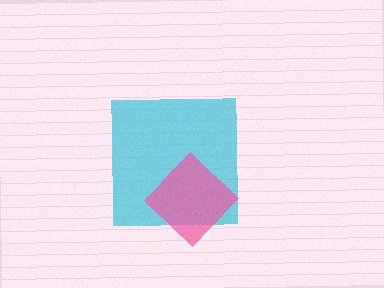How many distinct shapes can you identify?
There are 2 distinct shapes: a cyan square, a pink diamond.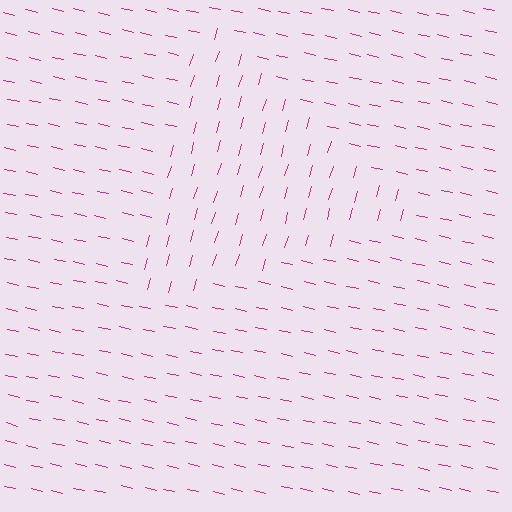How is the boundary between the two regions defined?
The boundary is defined purely by a change in line orientation (approximately 86 degrees difference). All lines are the same color and thickness.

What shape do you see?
I see a triangle.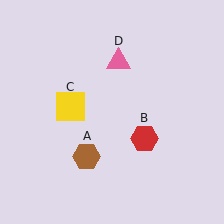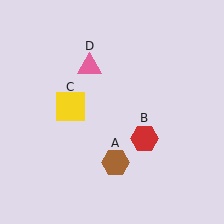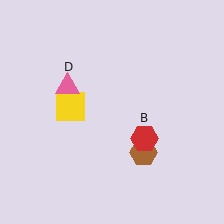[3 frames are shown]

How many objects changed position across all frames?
2 objects changed position: brown hexagon (object A), pink triangle (object D).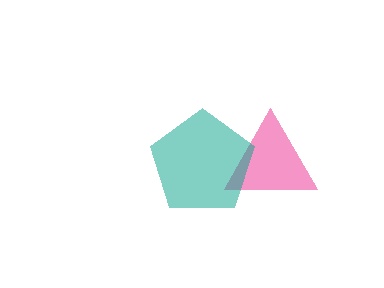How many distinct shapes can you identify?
There are 2 distinct shapes: a pink triangle, a teal pentagon.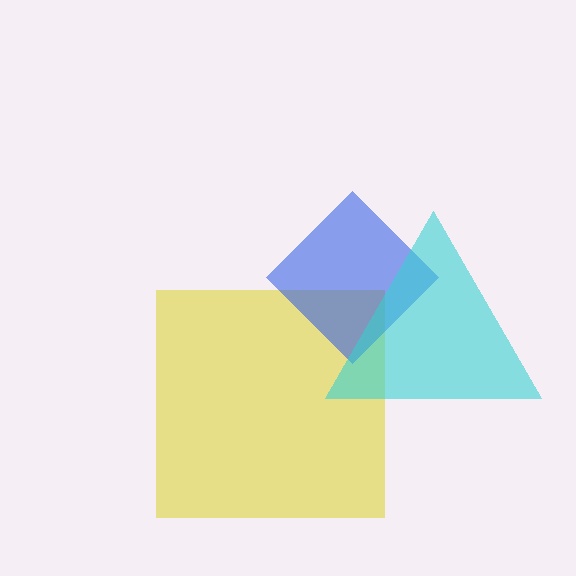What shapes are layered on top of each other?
The layered shapes are: a yellow square, a blue diamond, a cyan triangle.